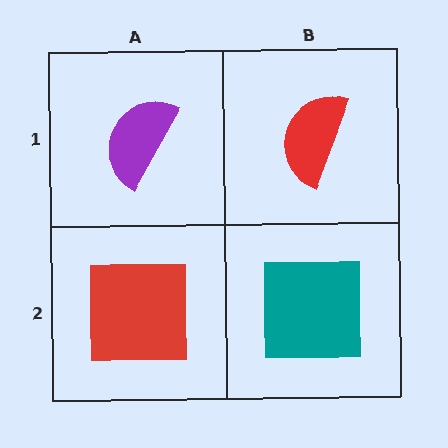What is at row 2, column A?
A red square.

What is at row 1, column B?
A red semicircle.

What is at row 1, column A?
A purple semicircle.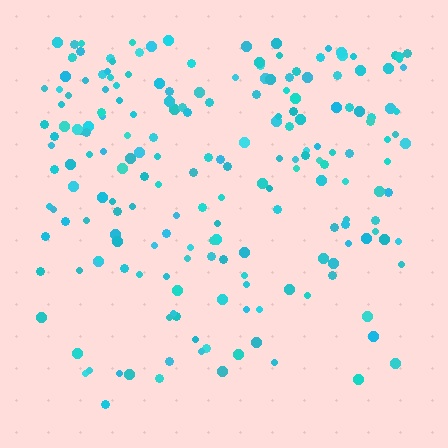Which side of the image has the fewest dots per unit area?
The bottom.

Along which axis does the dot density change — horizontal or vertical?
Vertical.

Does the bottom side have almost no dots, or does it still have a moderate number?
Still a moderate number, just noticeably fewer than the top.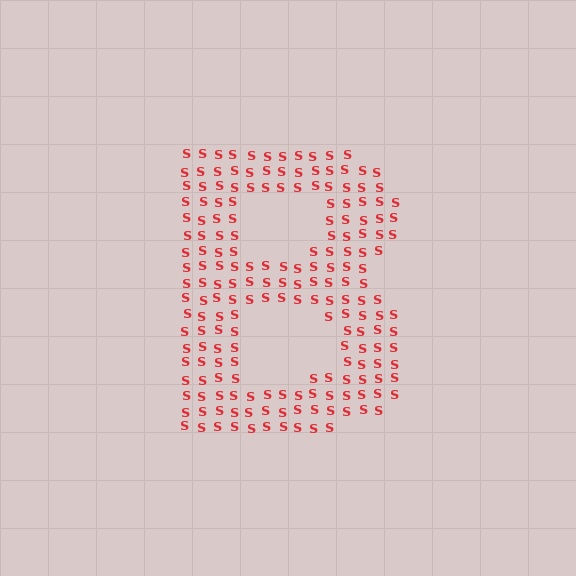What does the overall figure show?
The overall figure shows the letter B.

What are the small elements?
The small elements are letter S's.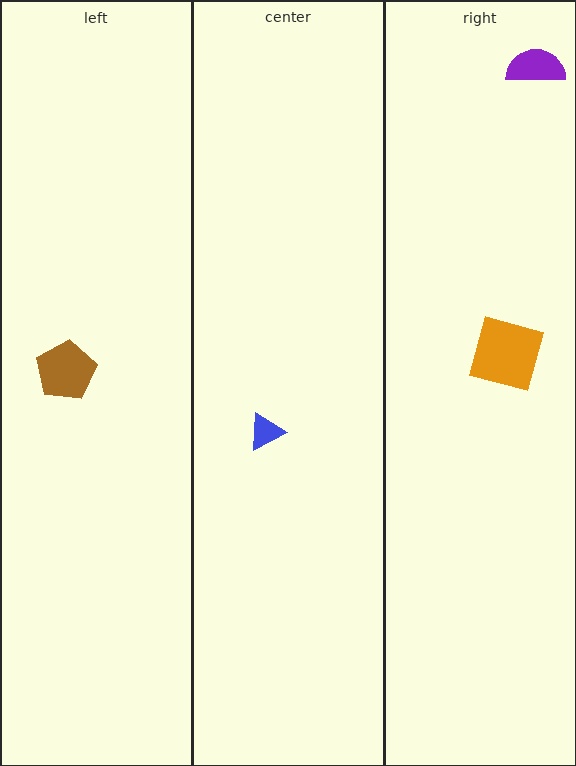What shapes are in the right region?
The purple semicircle, the orange square.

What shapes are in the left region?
The brown pentagon.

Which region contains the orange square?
The right region.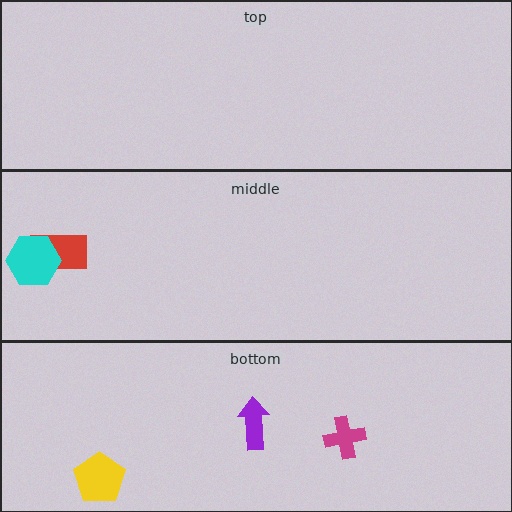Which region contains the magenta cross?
The bottom region.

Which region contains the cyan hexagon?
The middle region.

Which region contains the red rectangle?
The middle region.